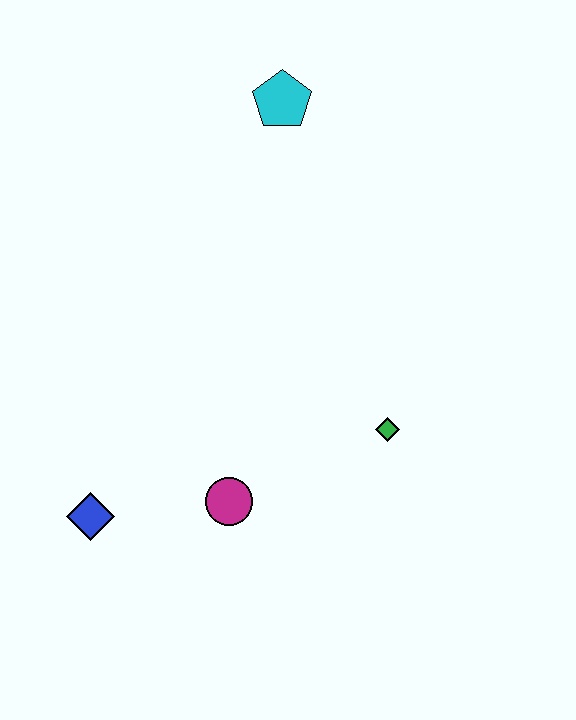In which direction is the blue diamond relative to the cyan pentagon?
The blue diamond is below the cyan pentagon.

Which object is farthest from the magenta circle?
The cyan pentagon is farthest from the magenta circle.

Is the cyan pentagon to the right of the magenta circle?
Yes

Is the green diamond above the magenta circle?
Yes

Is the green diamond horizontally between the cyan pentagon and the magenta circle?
No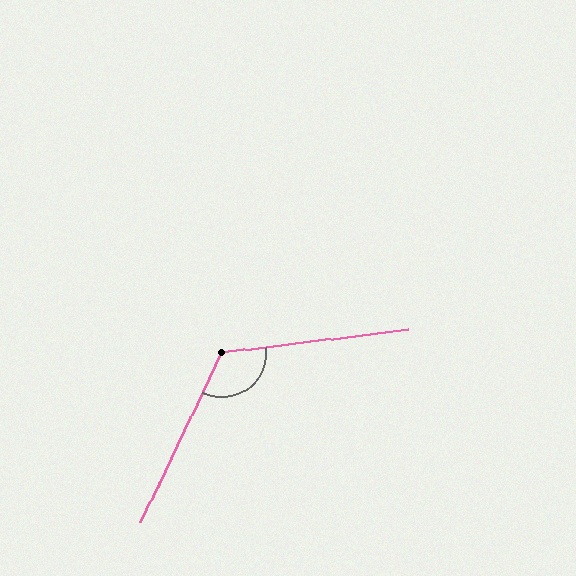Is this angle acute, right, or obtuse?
It is obtuse.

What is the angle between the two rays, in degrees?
Approximately 122 degrees.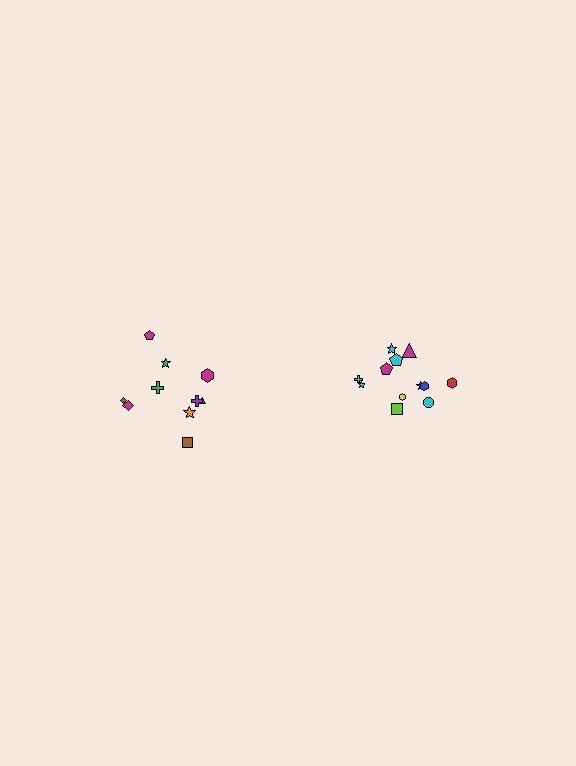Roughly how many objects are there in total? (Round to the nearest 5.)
Roughly 20 objects in total.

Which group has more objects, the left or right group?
The right group.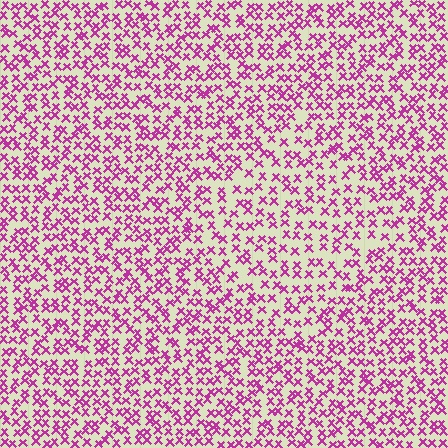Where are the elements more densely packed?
The elements are more densely packed outside the diamond boundary.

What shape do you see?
I see a diamond.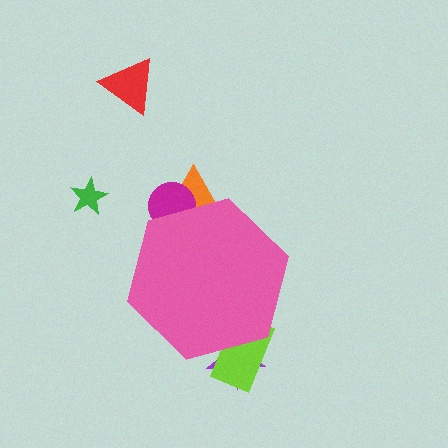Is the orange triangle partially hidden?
Yes, the orange triangle is partially hidden behind the pink hexagon.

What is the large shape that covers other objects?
A pink hexagon.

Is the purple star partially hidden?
Yes, the purple star is partially hidden behind the pink hexagon.